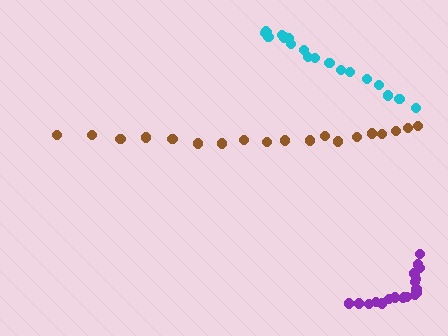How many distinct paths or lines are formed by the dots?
There are 3 distinct paths.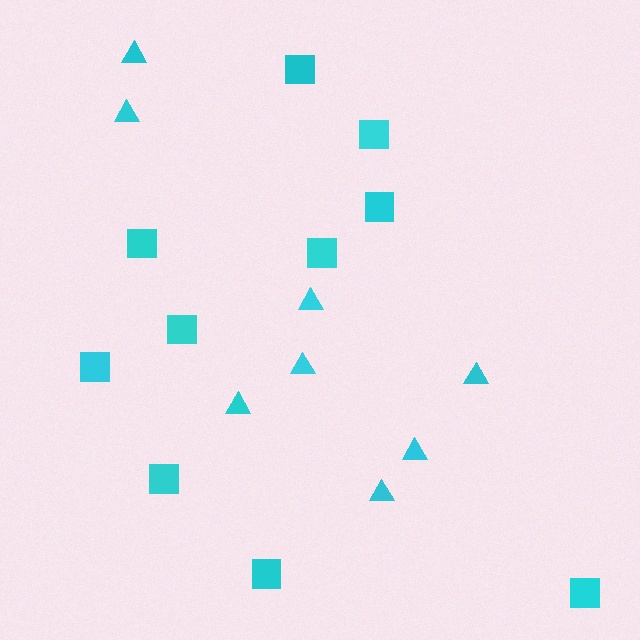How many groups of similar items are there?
There are 2 groups: one group of squares (10) and one group of triangles (8).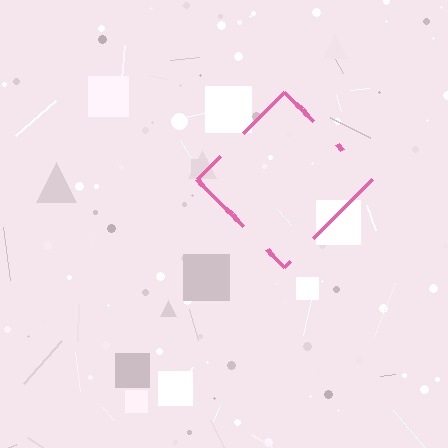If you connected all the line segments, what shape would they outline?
They would outline a diamond.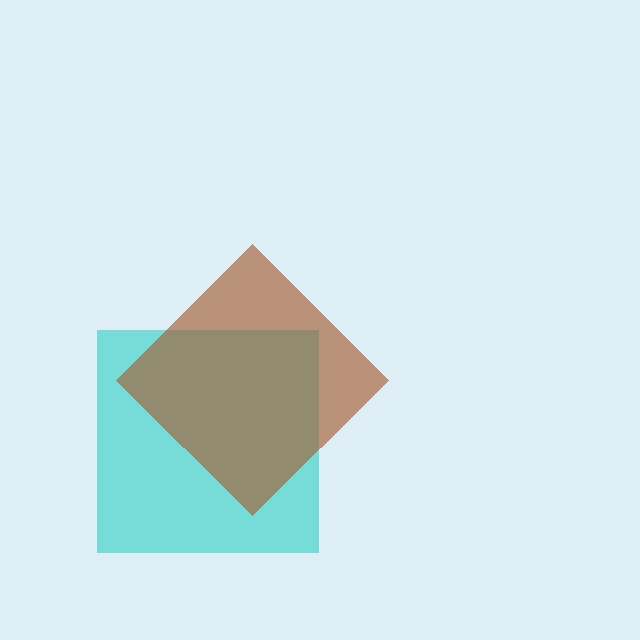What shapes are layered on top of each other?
The layered shapes are: a cyan square, a brown diamond.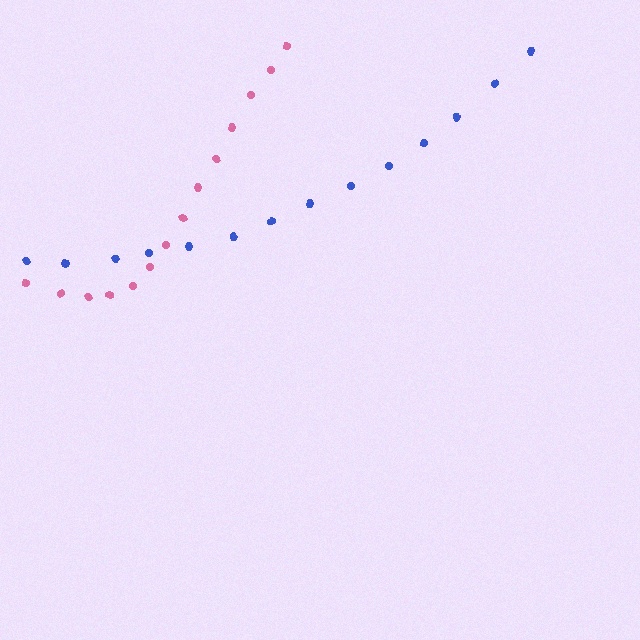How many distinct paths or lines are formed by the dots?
There are 2 distinct paths.